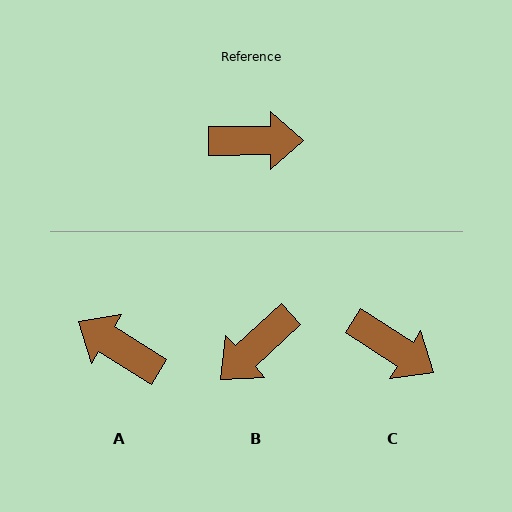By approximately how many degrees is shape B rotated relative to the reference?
Approximately 137 degrees clockwise.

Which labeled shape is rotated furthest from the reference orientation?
A, about 148 degrees away.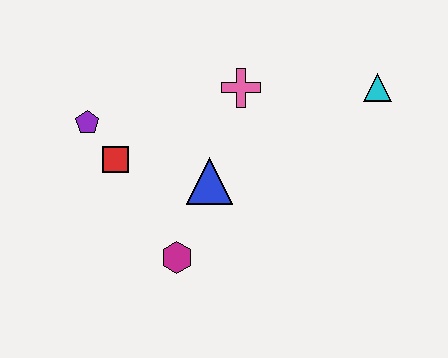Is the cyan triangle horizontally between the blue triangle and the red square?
No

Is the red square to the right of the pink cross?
No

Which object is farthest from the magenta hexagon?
The cyan triangle is farthest from the magenta hexagon.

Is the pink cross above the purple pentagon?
Yes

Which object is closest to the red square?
The purple pentagon is closest to the red square.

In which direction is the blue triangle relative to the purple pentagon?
The blue triangle is to the right of the purple pentagon.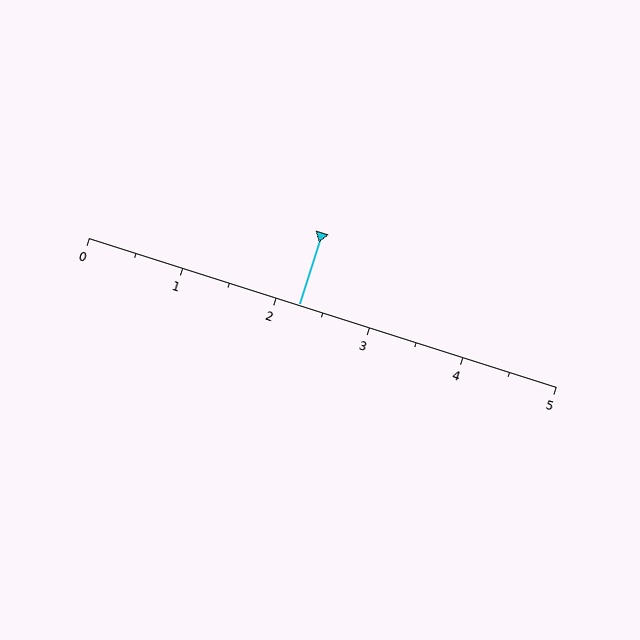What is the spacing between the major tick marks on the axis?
The major ticks are spaced 1 apart.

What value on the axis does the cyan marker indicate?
The marker indicates approximately 2.2.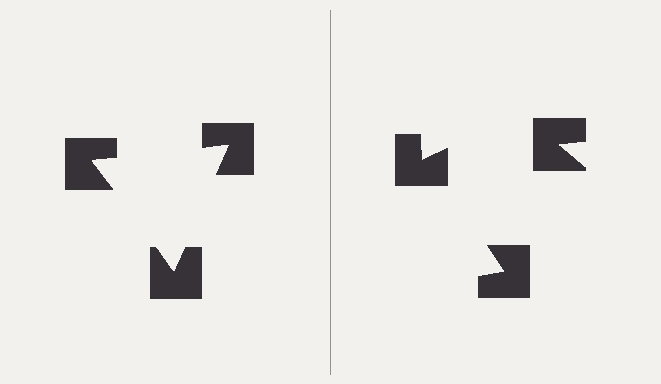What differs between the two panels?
The notched squares are positioned identically on both sides; only the wedge orientations differ. On the left they align to a triangle; on the right they are misaligned.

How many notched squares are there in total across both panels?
6 — 3 on each side.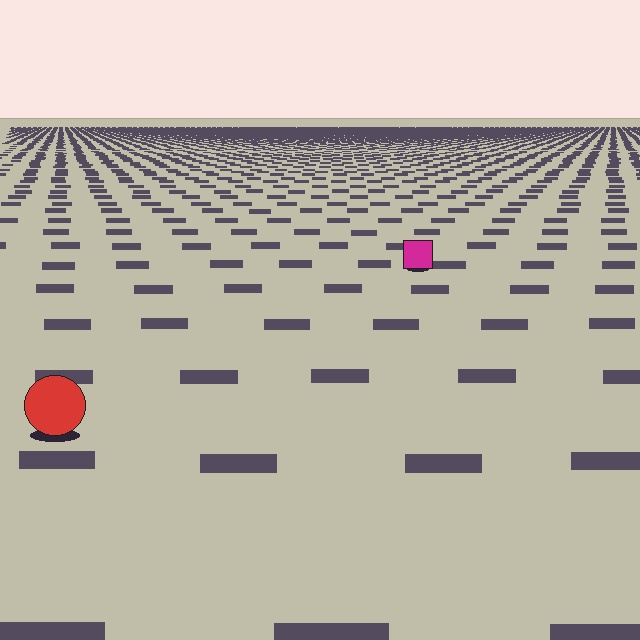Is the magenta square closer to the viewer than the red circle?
No. The red circle is closer — you can tell from the texture gradient: the ground texture is coarser near it.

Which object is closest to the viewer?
The red circle is closest. The texture marks near it are larger and more spread out.